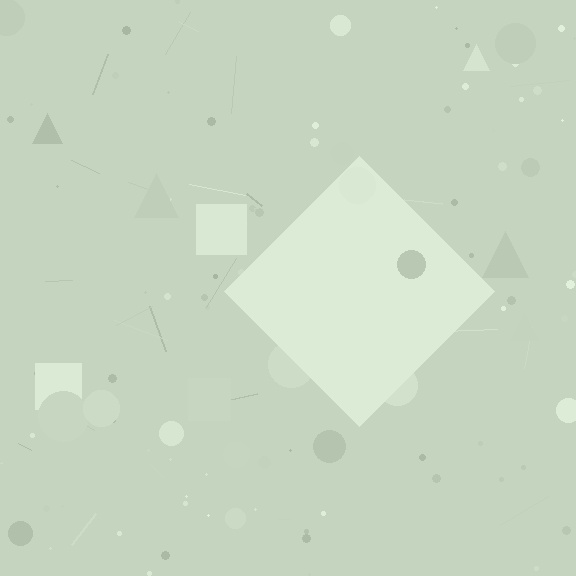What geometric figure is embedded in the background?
A diamond is embedded in the background.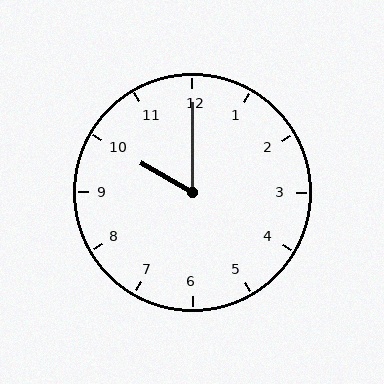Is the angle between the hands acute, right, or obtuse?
It is acute.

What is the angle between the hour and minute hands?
Approximately 60 degrees.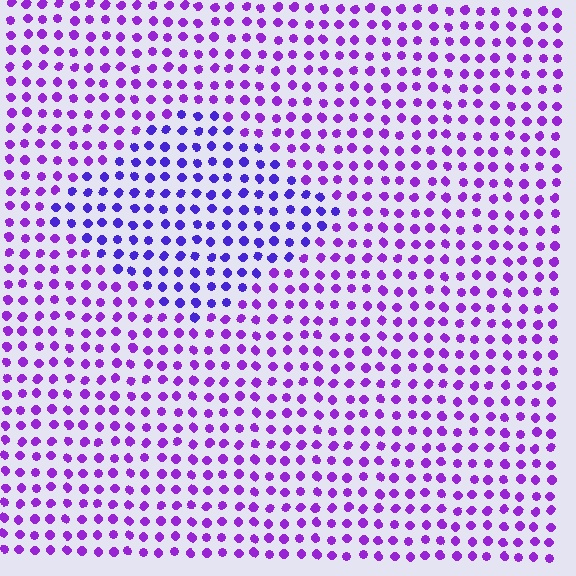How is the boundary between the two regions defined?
The boundary is defined purely by a slight shift in hue (about 28 degrees). Spacing, size, and orientation are identical on both sides.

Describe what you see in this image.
The image is filled with small purple elements in a uniform arrangement. A diamond-shaped region is visible where the elements are tinted to a slightly different hue, forming a subtle color boundary.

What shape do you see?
I see a diamond.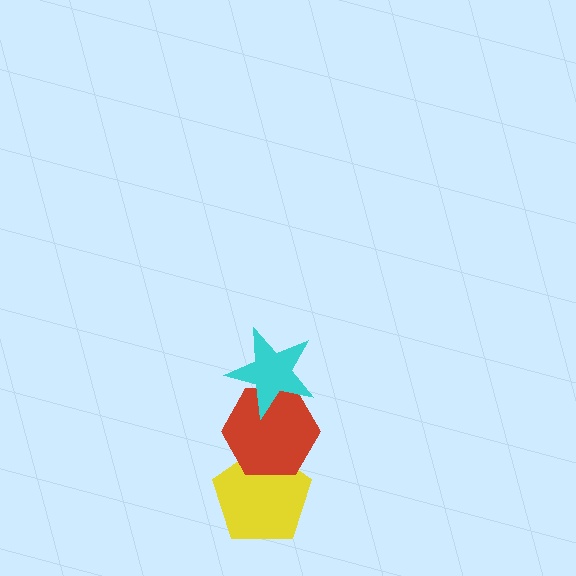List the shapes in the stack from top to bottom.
From top to bottom: the cyan star, the red hexagon, the yellow pentagon.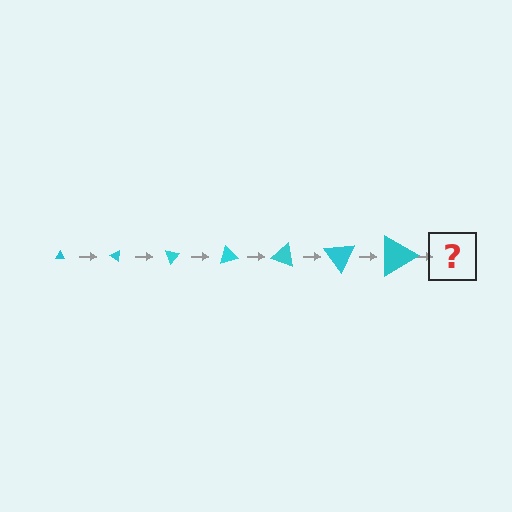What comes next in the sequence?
The next element should be a triangle, larger than the previous one and rotated 245 degrees from the start.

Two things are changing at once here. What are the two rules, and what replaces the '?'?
The two rules are that the triangle grows larger each step and it rotates 35 degrees each step. The '?' should be a triangle, larger than the previous one and rotated 245 degrees from the start.